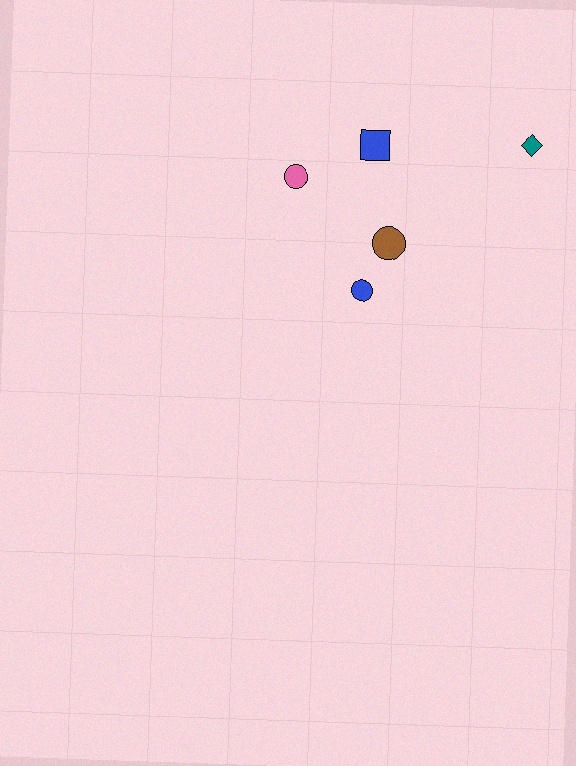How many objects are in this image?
There are 5 objects.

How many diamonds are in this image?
There is 1 diamond.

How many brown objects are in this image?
There is 1 brown object.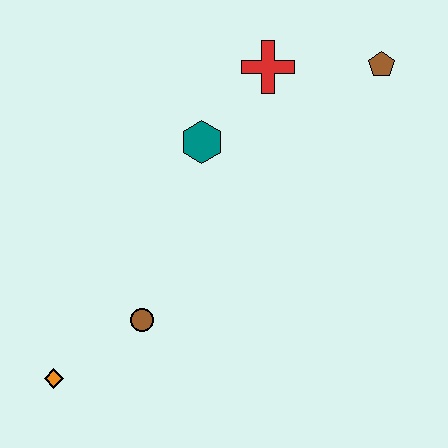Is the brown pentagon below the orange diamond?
No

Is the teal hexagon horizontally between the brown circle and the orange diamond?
No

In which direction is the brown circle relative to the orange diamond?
The brown circle is to the right of the orange diamond.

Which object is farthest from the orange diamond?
The brown pentagon is farthest from the orange diamond.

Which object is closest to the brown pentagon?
The red cross is closest to the brown pentagon.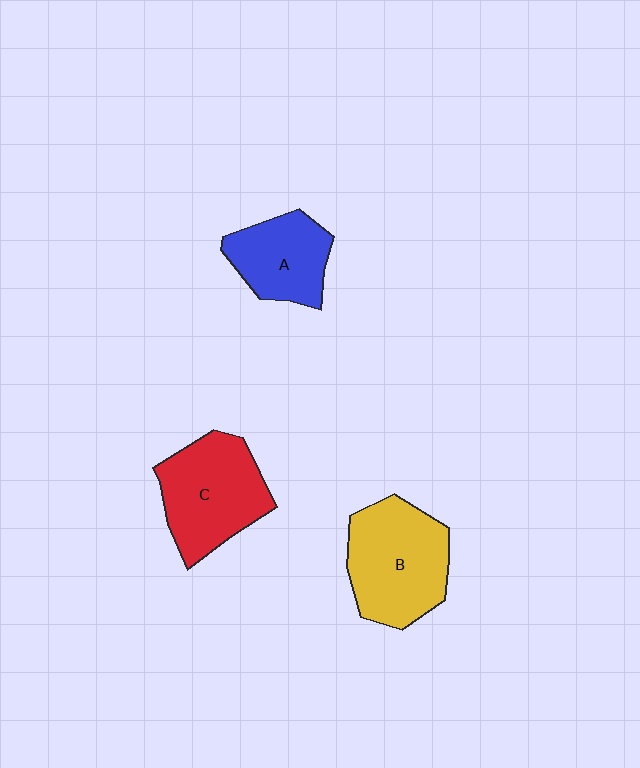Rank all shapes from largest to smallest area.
From largest to smallest: B (yellow), C (red), A (blue).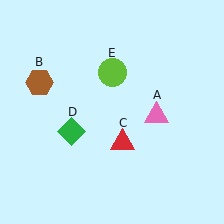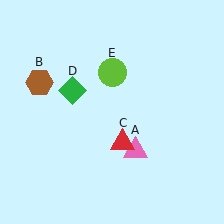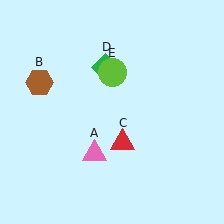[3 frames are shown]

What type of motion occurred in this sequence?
The pink triangle (object A), green diamond (object D) rotated clockwise around the center of the scene.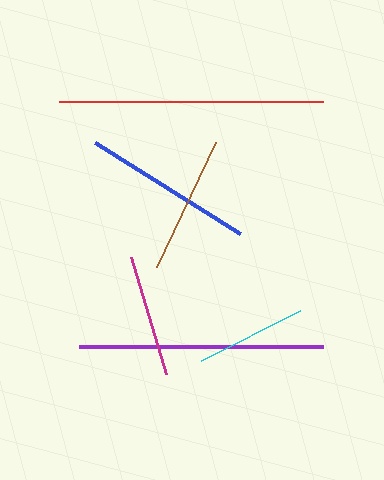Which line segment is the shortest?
The cyan line is the shortest at approximately 111 pixels.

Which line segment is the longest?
The red line is the longest at approximately 264 pixels.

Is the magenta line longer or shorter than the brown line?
The brown line is longer than the magenta line.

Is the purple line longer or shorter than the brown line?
The purple line is longer than the brown line.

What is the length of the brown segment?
The brown segment is approximately 138 pixels long.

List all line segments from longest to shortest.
From longest to shortest: red, purple, blue, brown, magenta, cyan.